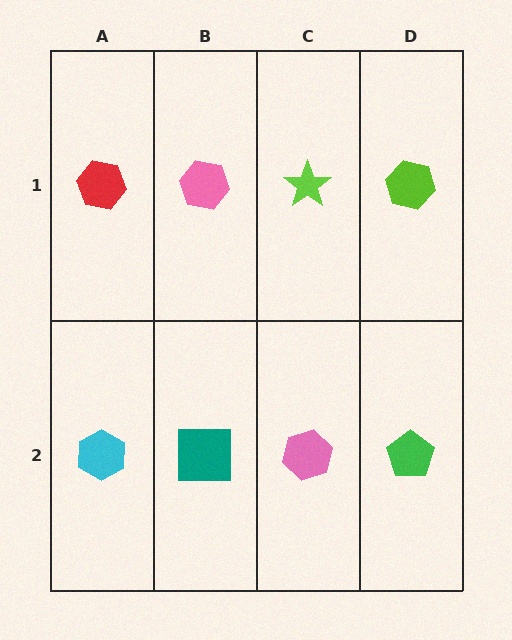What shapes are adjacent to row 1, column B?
A teal square (row 2, column B), a red hexagon (row 1, column A), a lime star (row 1, column C).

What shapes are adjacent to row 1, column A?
A cyan hexagon (row 2, column A), a pink hexagon (row 1, column B).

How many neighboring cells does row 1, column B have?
3.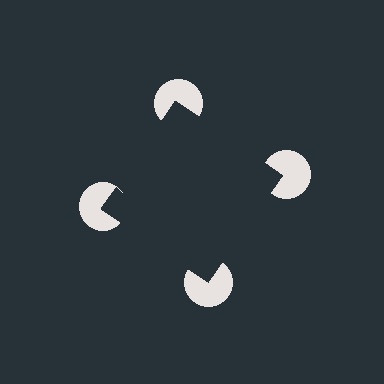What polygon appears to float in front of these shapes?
An illusory square — its edges are inferred from the aligned wedge cuts in the pac-man discs, not physically drawn.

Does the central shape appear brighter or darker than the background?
It typically appears slightly darker than the background, even though no actual brightness change is drawn.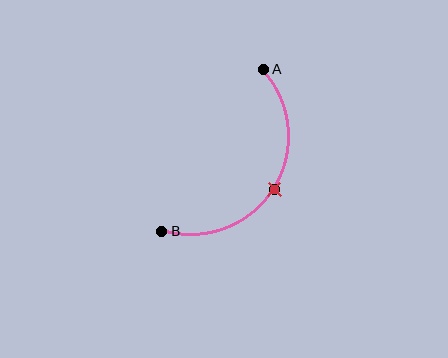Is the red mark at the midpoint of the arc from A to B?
Yes. The red mark lies on the arc at equal arc-length from both A and B — it is the arc midpoint.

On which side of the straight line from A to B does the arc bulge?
The arc bulges to the right of the straight line connecting A and B.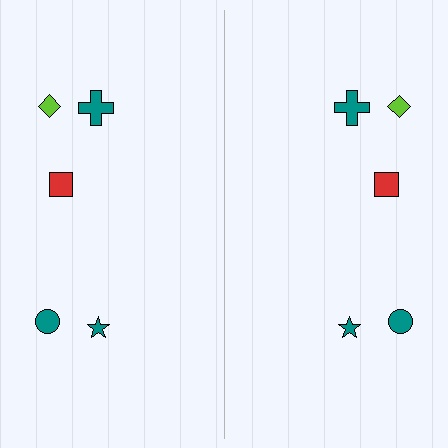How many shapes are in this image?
There are 10 shapes in this image.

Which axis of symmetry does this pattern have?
The pattern has a vertical axis of symmetry running through the center of the image.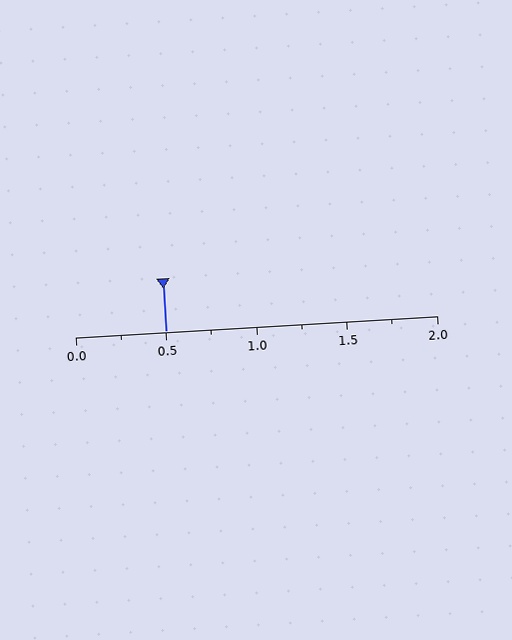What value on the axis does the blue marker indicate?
The marker indicates approximately 0.5.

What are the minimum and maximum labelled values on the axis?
The axis runs from 0.0 to 2.0.